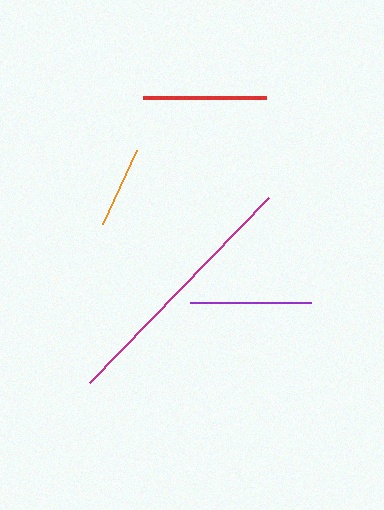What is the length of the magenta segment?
The magenta segment is approximately 258 pixels long.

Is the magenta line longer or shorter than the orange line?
The magenta line is longer than the orange line.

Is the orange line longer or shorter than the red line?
The red line is longer than the orange line.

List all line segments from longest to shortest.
From longest to shortest: magenta, red, purple, orange.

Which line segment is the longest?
The magenta line is the longest at approximately 258 pixels.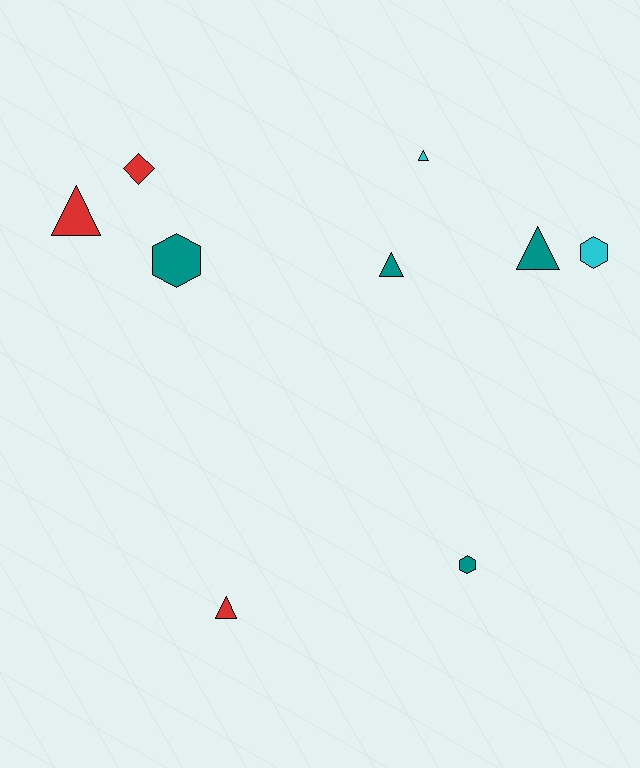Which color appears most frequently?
Teal, with 4 objects.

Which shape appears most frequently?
Triangle, with 5 objects.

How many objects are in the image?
There are 9 objects.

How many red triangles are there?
There are 2 red triangles.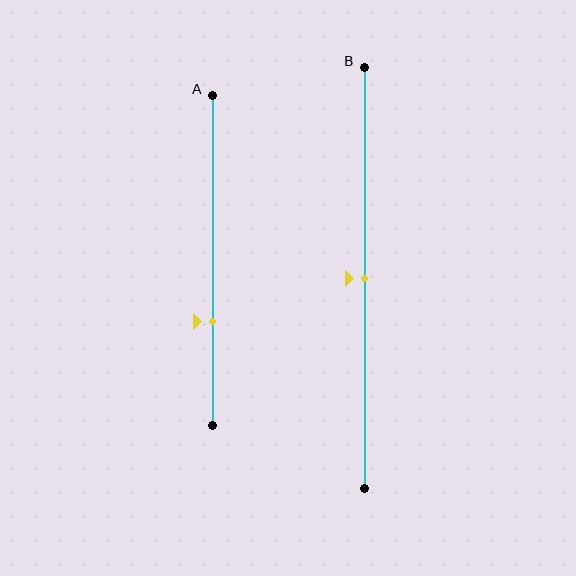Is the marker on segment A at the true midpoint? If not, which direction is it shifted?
No, the marker on segment A is shifted downward by about 19% of the segment length.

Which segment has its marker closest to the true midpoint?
Segment B has its marker closest to the true midpoint.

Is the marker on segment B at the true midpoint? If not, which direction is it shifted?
Yes, the marker on segment B is at the true midpoint.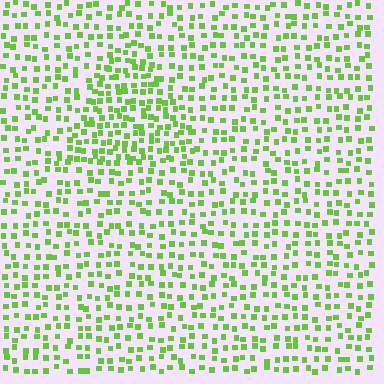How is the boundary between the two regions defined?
The boundary is defined by a change in element density (approximately 1.6x ratio). All elements are the same color, size, and shape.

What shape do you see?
I see a triangle.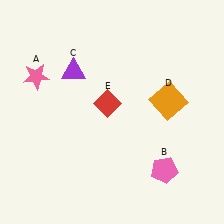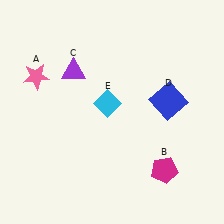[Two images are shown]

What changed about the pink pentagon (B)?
In Image 1, B is pink. In Image 2, it changed to magenta.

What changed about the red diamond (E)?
In Image 1, E is red. In Image 2, it changed to cyan.